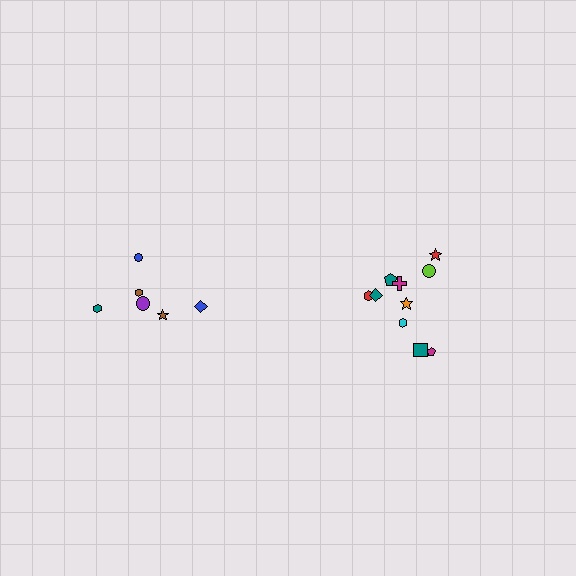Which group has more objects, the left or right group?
The right group.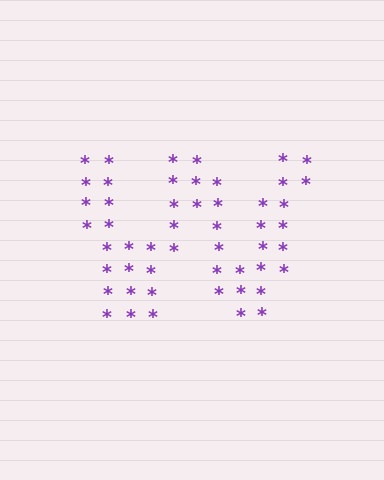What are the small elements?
The small elements are asterisks.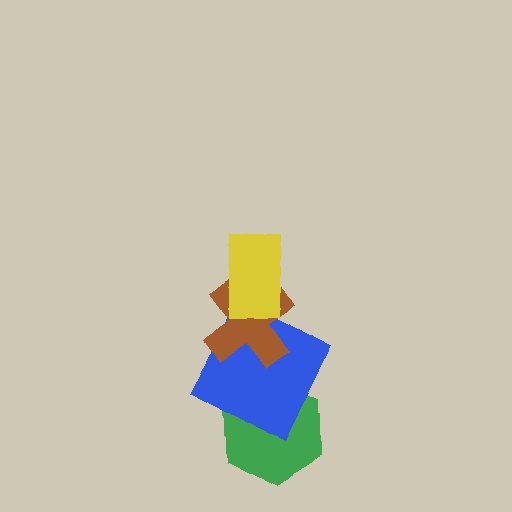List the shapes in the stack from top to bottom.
From top to bottom: the yellow rectangle, the brown cross, the blue square, the green hexagon.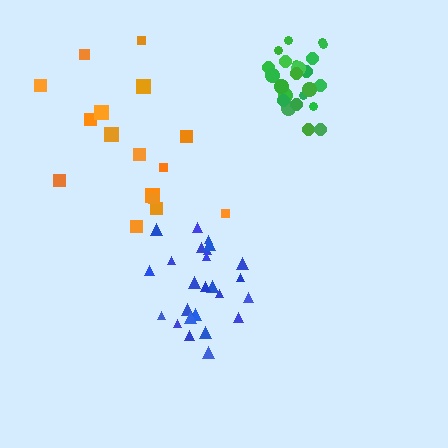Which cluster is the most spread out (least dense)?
Orange.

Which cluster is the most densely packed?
Green.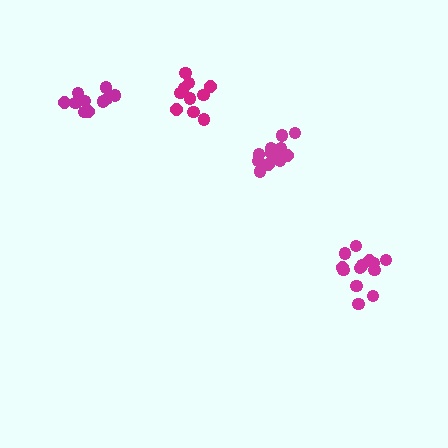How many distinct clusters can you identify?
There are 4 distinct clusters.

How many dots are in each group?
Group 1: 12 dots, Group 2: 10 dots, Group 3: 13 dots, Group 4: 10 dots (45 total).